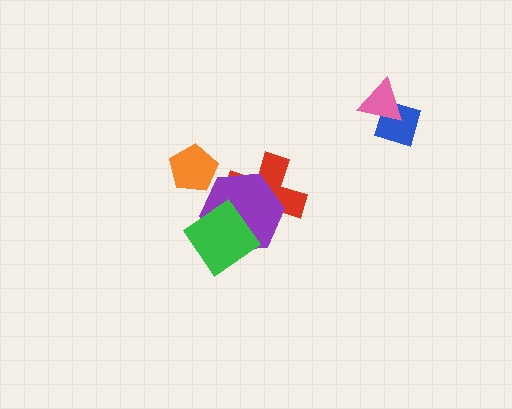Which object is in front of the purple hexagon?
The green diamond is in front of the purple hexagon.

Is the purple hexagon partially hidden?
Yes, it is partially covered by another shape.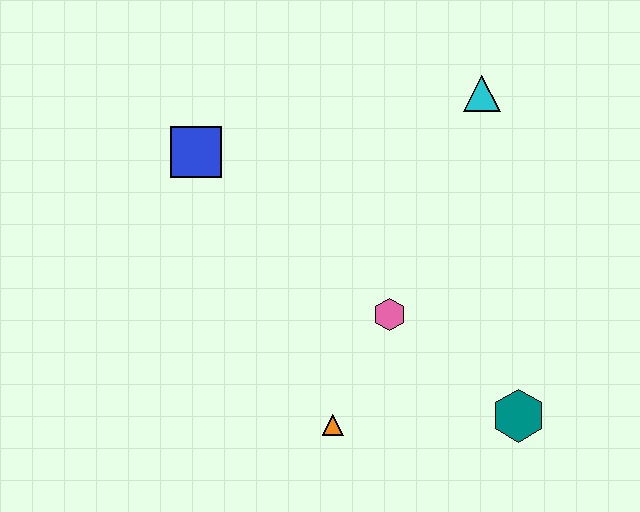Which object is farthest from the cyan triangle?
The orange triangle is farthest from the cyan triangle.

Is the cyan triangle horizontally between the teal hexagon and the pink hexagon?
Yes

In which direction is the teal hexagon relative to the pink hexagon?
The teal hexagon is to the right of the pink hexagon.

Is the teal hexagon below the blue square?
Yes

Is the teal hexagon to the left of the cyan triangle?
No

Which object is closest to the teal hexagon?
The pink hexagon is closest to the teal hexagon.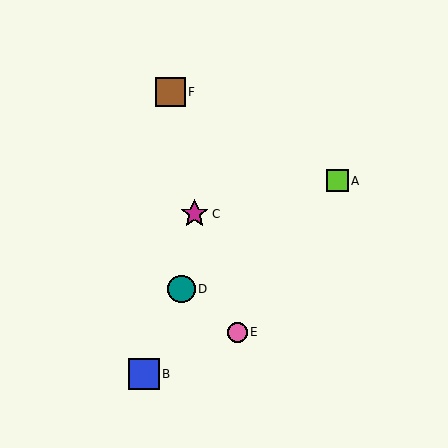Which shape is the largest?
The blue square (labeled B) is the largest.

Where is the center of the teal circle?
The center of the teal circle is at (181, 289).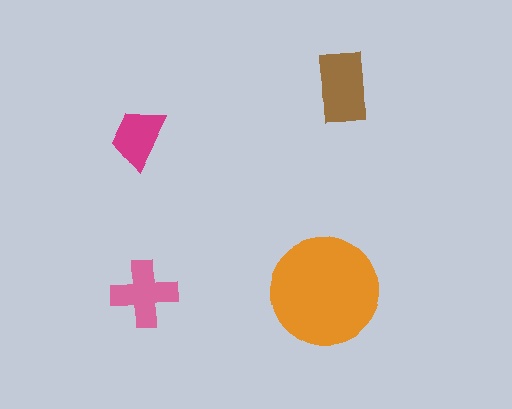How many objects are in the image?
There are 4 objects in the image.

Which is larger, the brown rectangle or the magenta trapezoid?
The brown rectangle.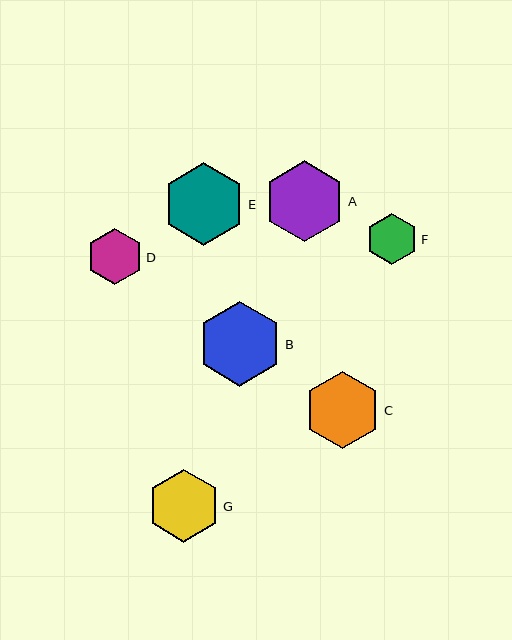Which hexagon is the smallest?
Hexagon F is the smallest with a size of approximately 51 pixels.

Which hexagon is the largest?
Hexagon B is the largest with a size of approximately 85 pixels.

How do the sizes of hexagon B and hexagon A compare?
Hexagon B and hexagon A are approximately the same size.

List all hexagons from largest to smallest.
From largest to smallest: B, E, A, C, G, D, F.